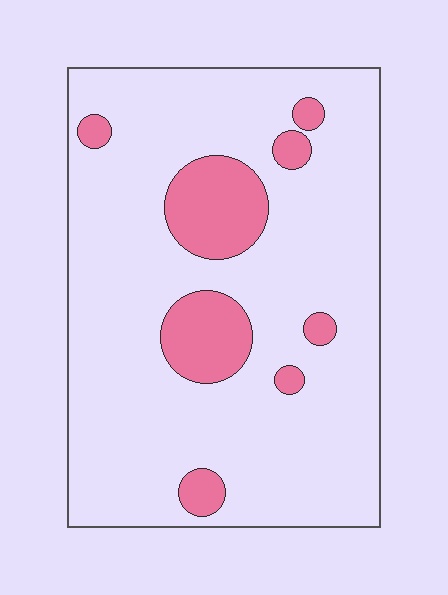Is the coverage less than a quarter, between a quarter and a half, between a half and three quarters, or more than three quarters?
Less than a quarter.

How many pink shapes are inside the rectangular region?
8.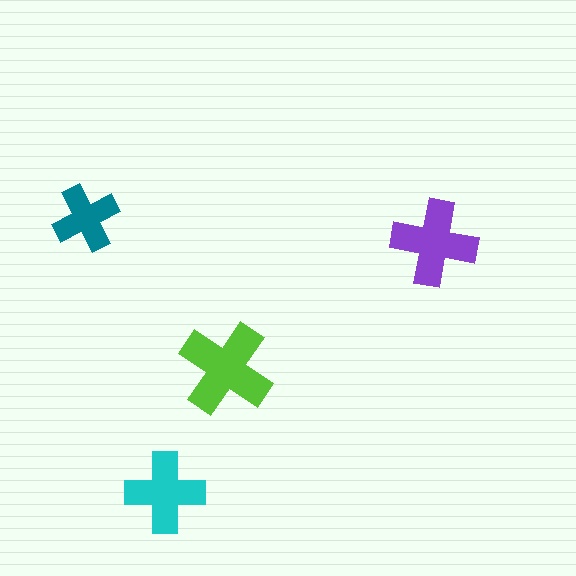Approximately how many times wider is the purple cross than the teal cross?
About 1.5 times wider.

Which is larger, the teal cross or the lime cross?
The lime one.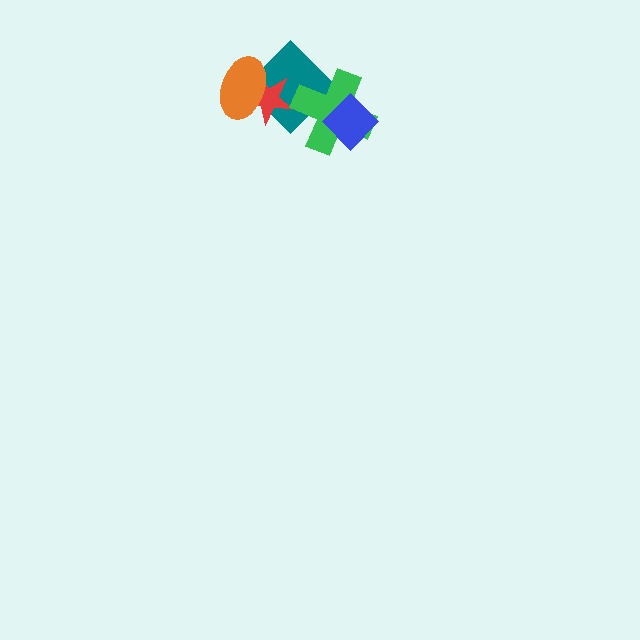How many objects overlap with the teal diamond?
3 objects overlap with the teal diamond.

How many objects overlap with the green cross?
2 objects overlap with the green cross.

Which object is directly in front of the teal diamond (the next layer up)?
The red star is directly in front of the teal diamond.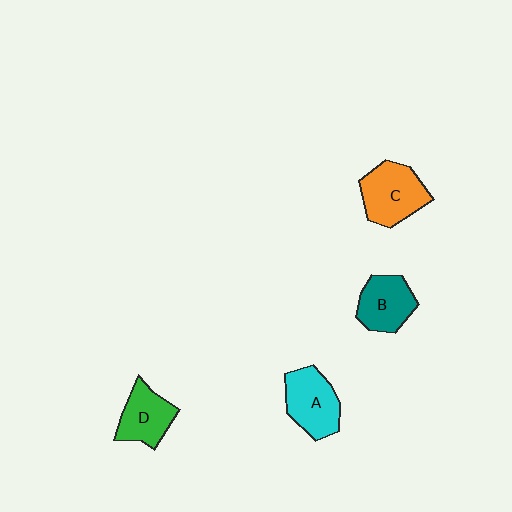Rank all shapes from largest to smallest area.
From largest to smallest: C (orange), A (cyan), B (teal), D (green).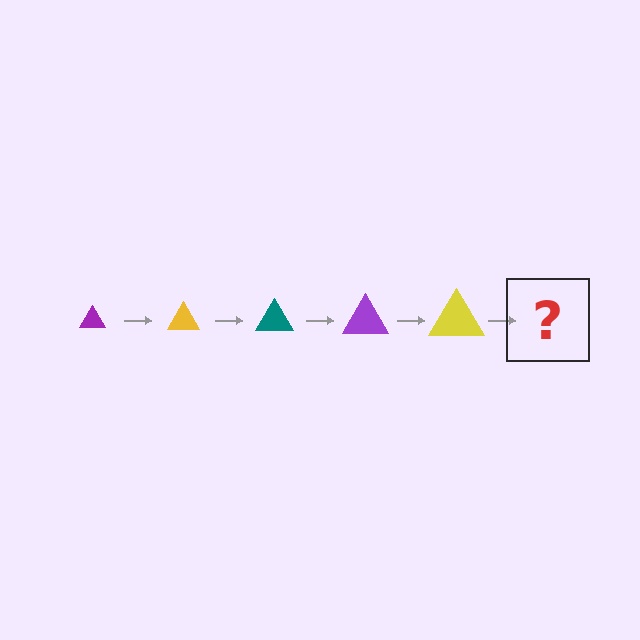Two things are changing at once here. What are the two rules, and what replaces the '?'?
The two rules are that the triangle grows larger each step and the color cycles through purple, yellow, and teal. The '?' should be a teal triangle, larger than the previous one.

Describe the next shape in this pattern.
It should be a teal triangle, larger than the previous one.